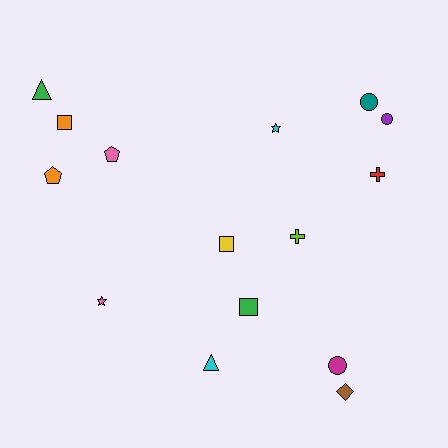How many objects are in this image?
There are 15 objects.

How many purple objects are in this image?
There is 1 purple object.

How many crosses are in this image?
There are 2 crosses.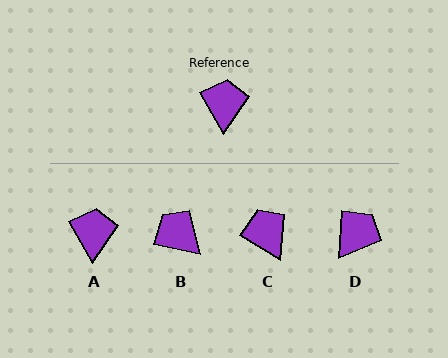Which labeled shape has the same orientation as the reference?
A.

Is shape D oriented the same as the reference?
No, it is off by about 33 degrees.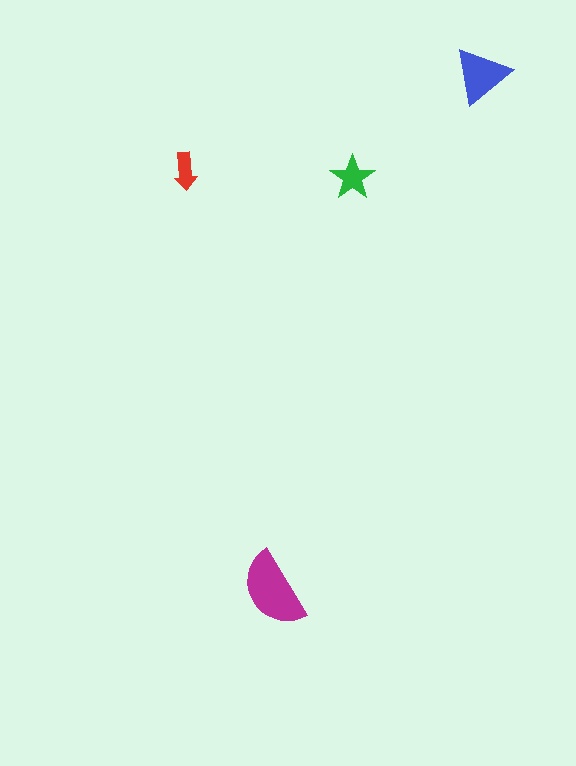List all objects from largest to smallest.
The magenta semicircle, the blue triangle, the green star, the red arrow.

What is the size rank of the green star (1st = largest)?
3rd.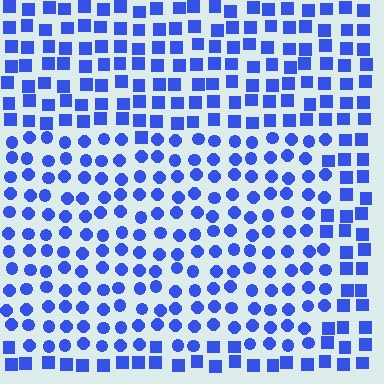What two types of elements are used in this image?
The image uses circles inside the rectangle region and squares outside it.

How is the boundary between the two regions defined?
The boundary is defined by a change in element shape: circles inside vs. squares outside. All elements share the same color and spacing.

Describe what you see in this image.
The image is filled with small blue elements arranged in a uniform grid. A rectangle-shaped region contains circles, while the surrounding area contains squares. The boundary is defined purely by the change in element shape.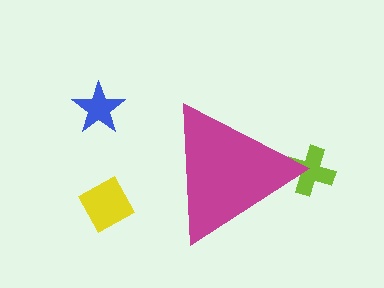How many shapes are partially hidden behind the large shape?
1 shape is partially hidden.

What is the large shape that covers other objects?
A magenta triangle.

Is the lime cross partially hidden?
Yes, the lime cross is partially hidden behind the magenta triangle.